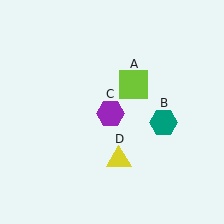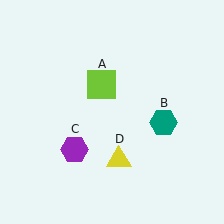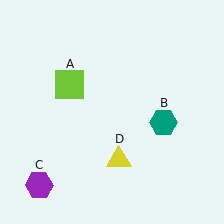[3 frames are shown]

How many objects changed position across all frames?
2 objects changed position: lime square (object A), purple hexagon (object C).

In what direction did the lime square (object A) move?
The lime square (object A) moved left.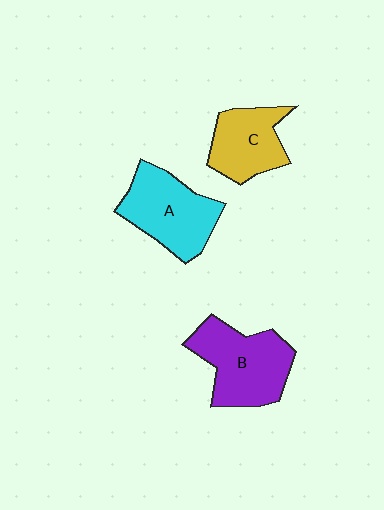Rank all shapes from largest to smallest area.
From largest to smallest: B (purple), A (cyan), C (yellow).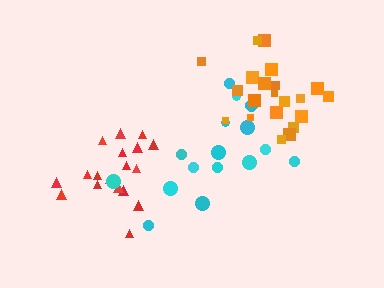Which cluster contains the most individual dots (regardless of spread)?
Orange (21).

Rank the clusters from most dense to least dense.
orange, red, cyan.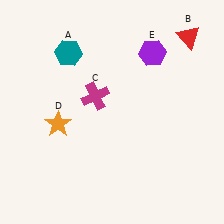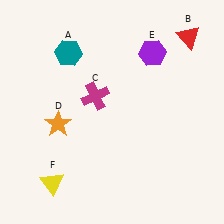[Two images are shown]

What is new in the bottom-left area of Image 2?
A yellow triangle (F) was added in the bottom-left area of Image 2.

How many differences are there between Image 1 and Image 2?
There is 1 difference between the two images.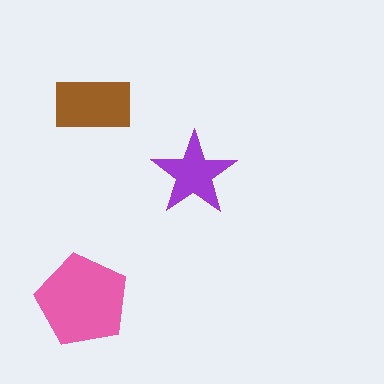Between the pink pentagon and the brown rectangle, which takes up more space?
The pink pentagon.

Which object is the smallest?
The purple star.